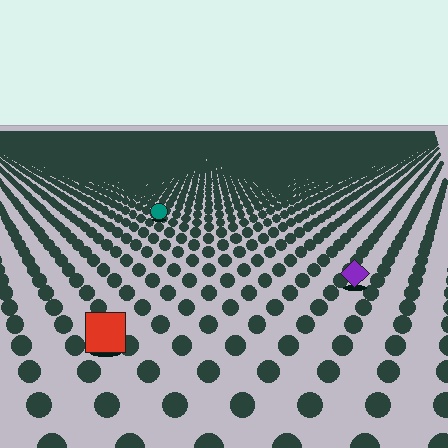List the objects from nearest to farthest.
From nearest to farthest: the red square, the purple diamond, the teal circle.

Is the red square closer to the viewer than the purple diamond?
Yes. The red square is closer — you can tell from the texture gradient: the ground texture is coarser near it.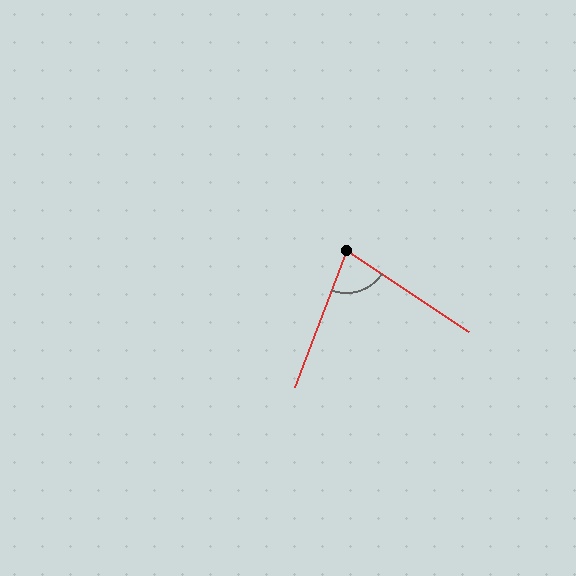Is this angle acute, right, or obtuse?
It is acute.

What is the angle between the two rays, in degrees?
Approximately 77 degrees.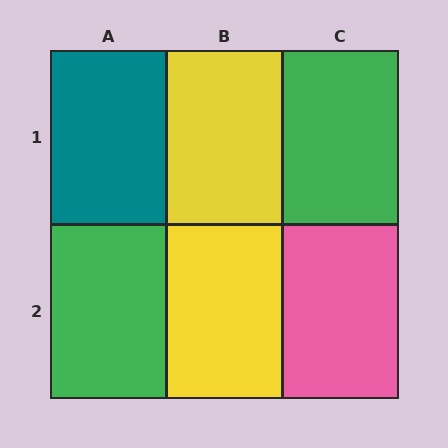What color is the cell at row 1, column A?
Teal.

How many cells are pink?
1 cell is pink.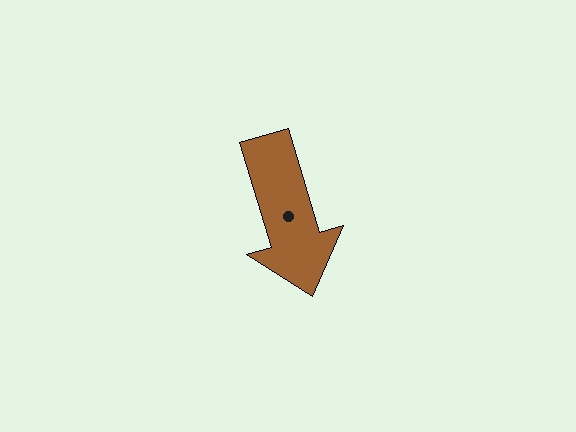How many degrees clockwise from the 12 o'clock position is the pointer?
Approximately 163 degrees.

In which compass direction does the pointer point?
South.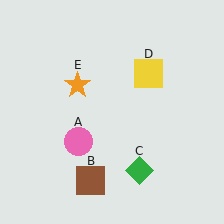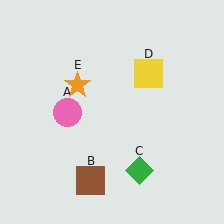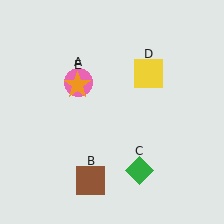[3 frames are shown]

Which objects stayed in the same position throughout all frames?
Brown square (object B) and green diamond (object C) and yellow square (object D) and orange star (object E) remained stationary.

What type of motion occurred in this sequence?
The pink circle (object A) rotated clockwise around the center of the scene.